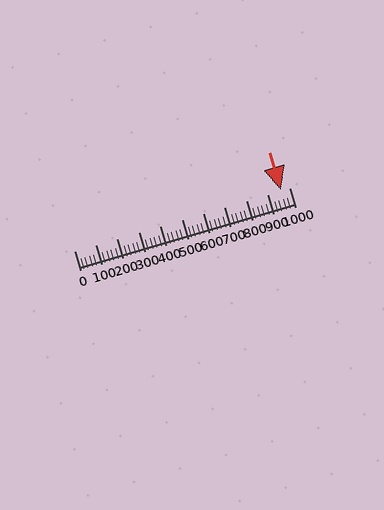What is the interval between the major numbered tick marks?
The major tick marks are spaced 100 units apart.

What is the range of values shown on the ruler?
The ruler shows values from 0 to 1000.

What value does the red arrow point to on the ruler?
The red arrow points to approximately 960.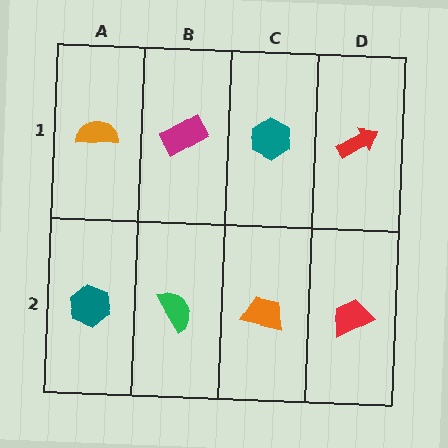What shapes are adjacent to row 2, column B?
A magenta rectangle (row 1, column B), a teal hexagon (row 2, column A), an orange trapezoid (row 2, column C).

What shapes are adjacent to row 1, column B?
A green semicircle (row 2, column B), an orange semicircle (row 1, column A), a teal hexagon (row 1, column C).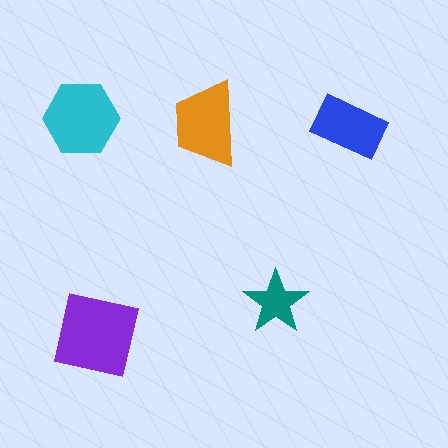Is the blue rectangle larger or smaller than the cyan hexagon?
Smaller.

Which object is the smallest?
The teal star.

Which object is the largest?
The purple square.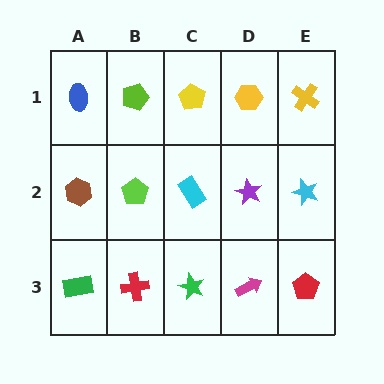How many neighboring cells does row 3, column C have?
3.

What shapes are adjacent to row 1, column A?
A brown hexagon (row 2, column A), a lime pentagon (row 1, column B).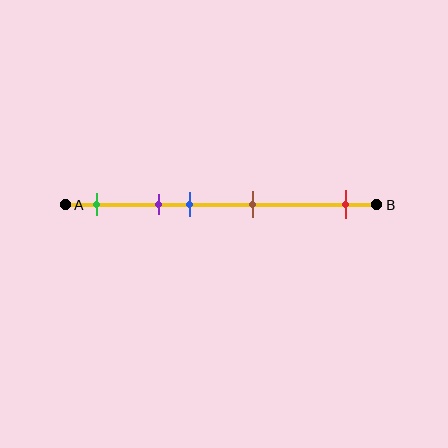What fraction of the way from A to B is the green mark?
The green mark is approximately 10% (0.1) of the way from A to B.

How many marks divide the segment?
There are 5 marks dividing the segment.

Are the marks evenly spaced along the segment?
No, the marks are not evenly spaced.